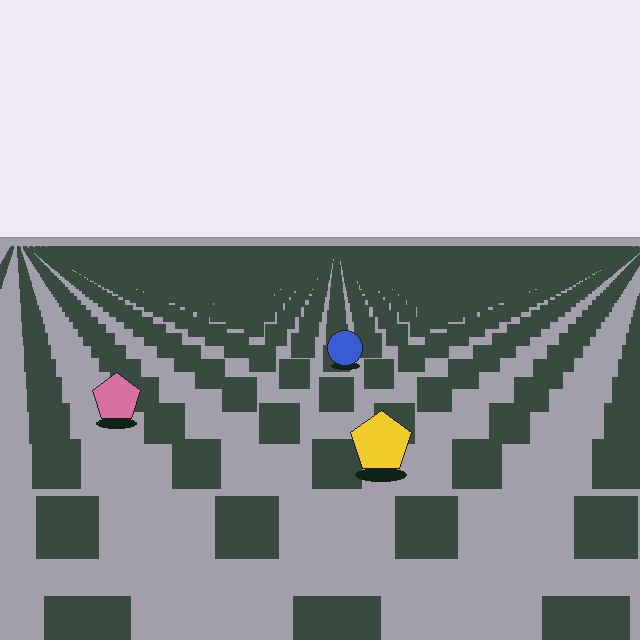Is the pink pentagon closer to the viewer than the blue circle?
Yes. The pink pentagon is closer — you can tell from the texture gradient: the ground texture is coarser near it.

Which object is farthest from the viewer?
The blue circle is farthest from the viewer. It appears smaller and the ground texture around it is denser.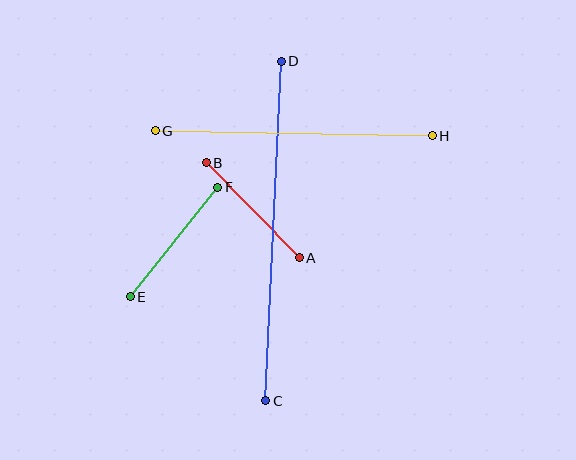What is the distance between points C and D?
The distance is approximately 340 pixels.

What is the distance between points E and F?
The distance is approximately 140 pixels.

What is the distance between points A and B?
The distance is approximately 133 pixels.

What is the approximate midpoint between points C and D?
The midpoint is at approximately (274, 231) pixels.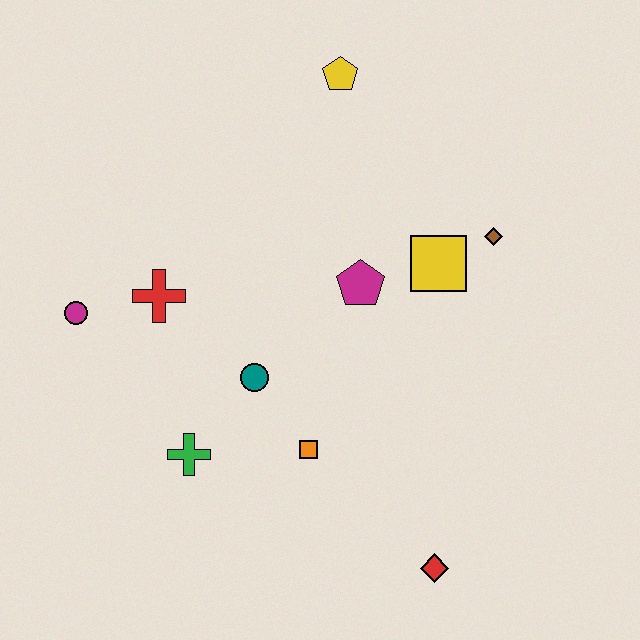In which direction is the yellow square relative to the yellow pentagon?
The yellow square is below the yellow pentagon.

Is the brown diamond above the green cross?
Yes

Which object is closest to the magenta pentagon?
The yellow square is closest to the magenta pentagon.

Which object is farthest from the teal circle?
The yellow pentagon is farthest from the teal circle.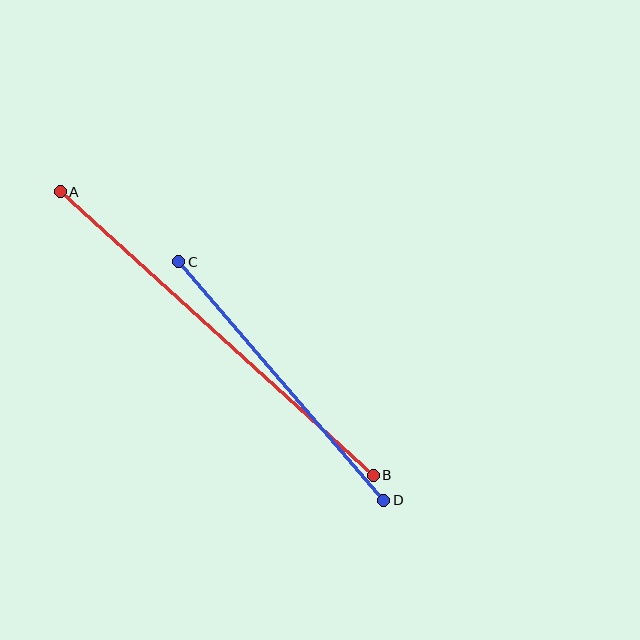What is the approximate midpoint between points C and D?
The midpoint is at approximately (281, 381) pixels.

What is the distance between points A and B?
The distance is approximately 422 pixels.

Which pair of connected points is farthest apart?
Points A and B are farthest apart.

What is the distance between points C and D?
The distance is approximately 315 pixels.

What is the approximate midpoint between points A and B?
The midpoint is at approximately (217, 334) pixels.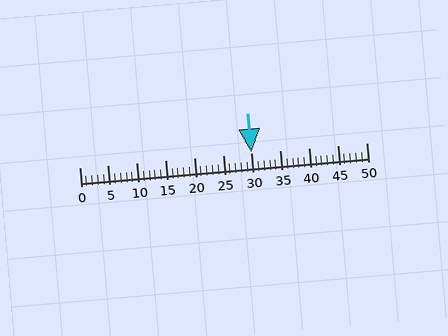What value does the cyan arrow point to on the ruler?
The cyan arrow points to approximately 30.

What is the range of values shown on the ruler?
The ruler shows values from 0 to 50.